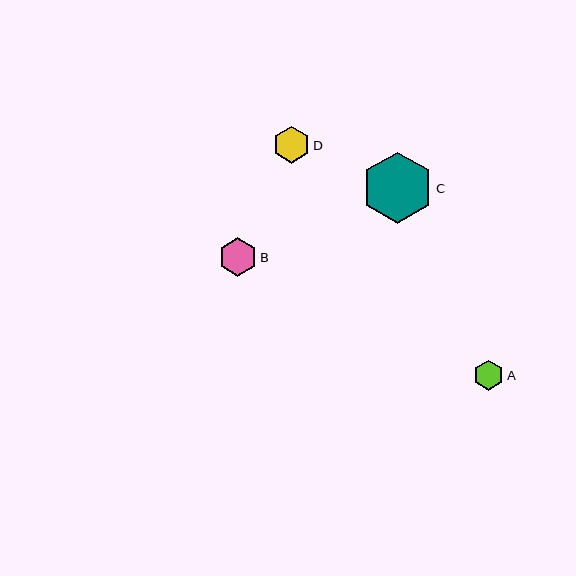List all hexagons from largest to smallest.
From largest to smallest: C, B, D, A.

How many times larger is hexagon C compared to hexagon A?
Hexagon C is approximately 2.3 times the size of hexagon A.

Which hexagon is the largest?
Hexagon C is the largest with a size of approximately 71 pixels.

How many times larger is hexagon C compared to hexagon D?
Hexagon C is approximately 1.9 times the size of hexagon D.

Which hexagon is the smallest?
Hexagon A is the smallest with a size of approximately 30 pixels.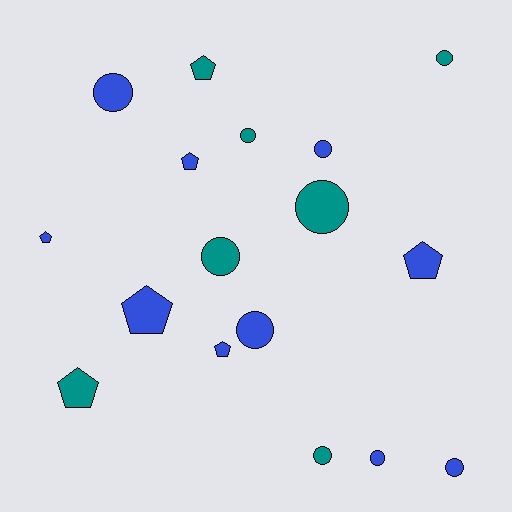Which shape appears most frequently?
Circle, with 10 objects.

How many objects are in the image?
There are 17 objects.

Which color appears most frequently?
Blue, with 10 objects.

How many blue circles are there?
There are 5 blue circles.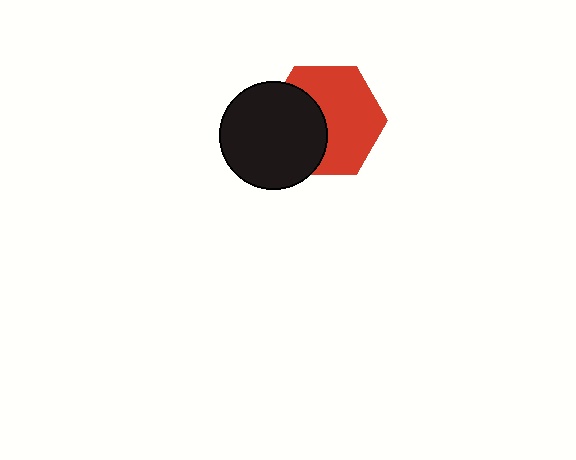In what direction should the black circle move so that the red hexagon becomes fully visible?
The black circle should move left. That is the shortest direction to clear the overlap and leave the red hexagon fully visible.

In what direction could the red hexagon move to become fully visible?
The red hexagon could move right. That would shift it out from behind the black circle entirely.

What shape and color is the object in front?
The object in front is a black circle.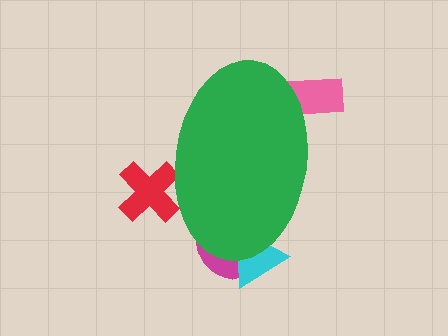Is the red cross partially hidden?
Yes, the red cross is partially hidden behind the green ellipse.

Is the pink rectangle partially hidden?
Yes, the pink rectangle is partially hidden behind the green ellipse.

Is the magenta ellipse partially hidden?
Yes, the magenta ellipse is partially hidden behind the green ellipse.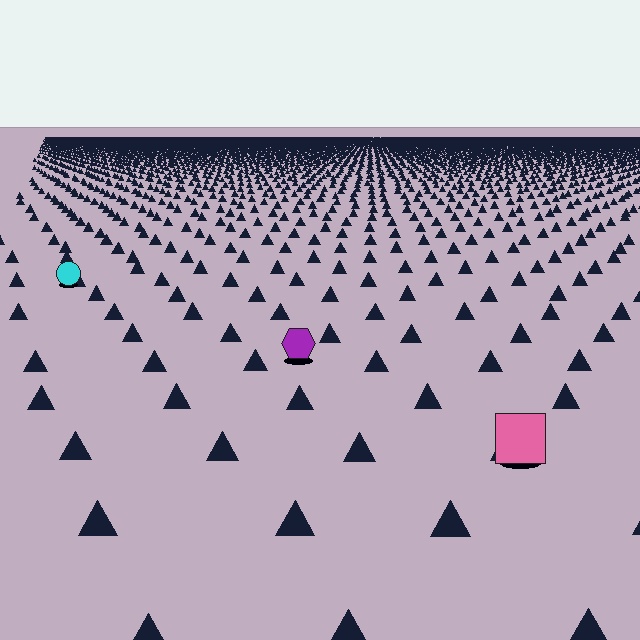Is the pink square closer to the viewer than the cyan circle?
Yes. The pink square is closer — you can tell from the texture gradient: the ground texture is coarser near it.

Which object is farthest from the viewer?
The cyan circle is farthest from the viewer. It appears smaller and the ground texture around it is denser.